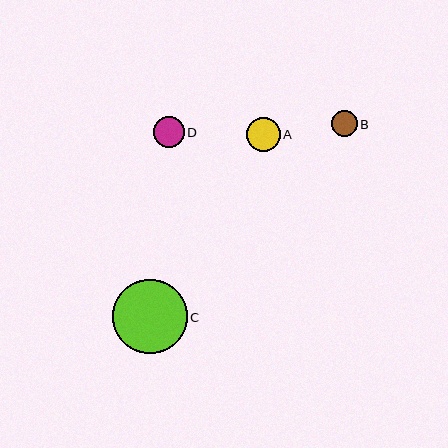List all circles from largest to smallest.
From largest to smallest: C, A, D, B.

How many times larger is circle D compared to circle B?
Circle D is approximately 1.2 times the size of circle B.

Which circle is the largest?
Circle C is the largest with a size of approximately 75 pixels.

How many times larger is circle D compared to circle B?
Circle D is approximately 1.2 times the size of circle B.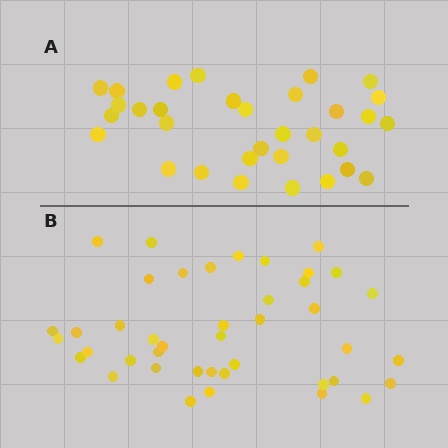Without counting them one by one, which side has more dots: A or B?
Region B (the bottom region) has more dots.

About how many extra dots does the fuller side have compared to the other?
Region B has roughly 10 or so more dots than region A.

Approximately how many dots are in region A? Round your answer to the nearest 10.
About 30 dots. (The exact count is 32, which rounds to 30.)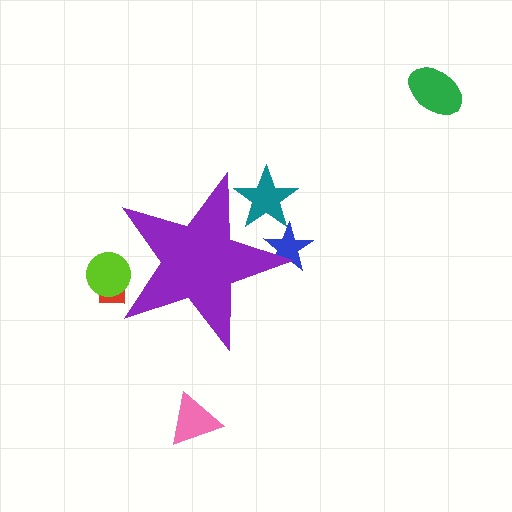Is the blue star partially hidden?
Yes, the blue star is partially hidden behind the purple star.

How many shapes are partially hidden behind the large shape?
4 shapes are partially hidden.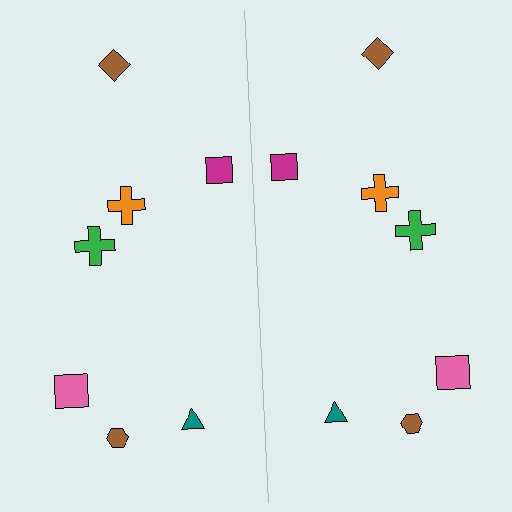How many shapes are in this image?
There are 14 shapes in this image.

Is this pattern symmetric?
Yes, this pattern has bilateral (reflection) symmetry.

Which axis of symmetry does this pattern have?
The pattern has a vertical axis of symmetry running through the center of the image.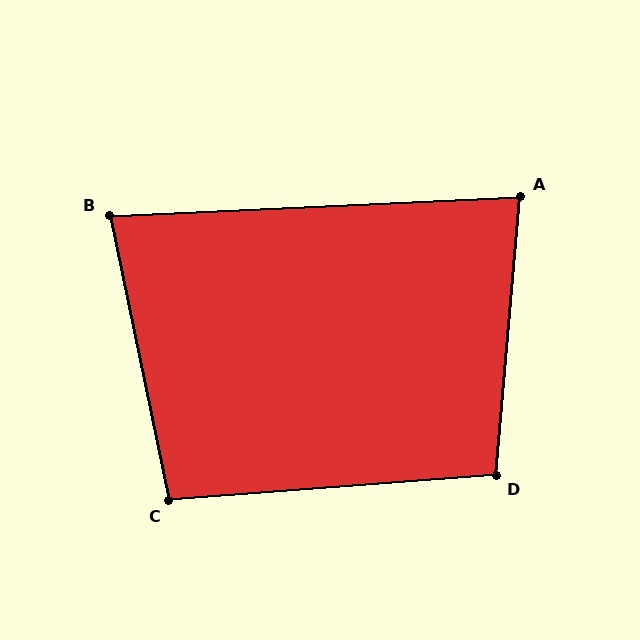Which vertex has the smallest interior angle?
B, at approximately 81 degrees.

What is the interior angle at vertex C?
Approximately 98 degrees (obtuse).